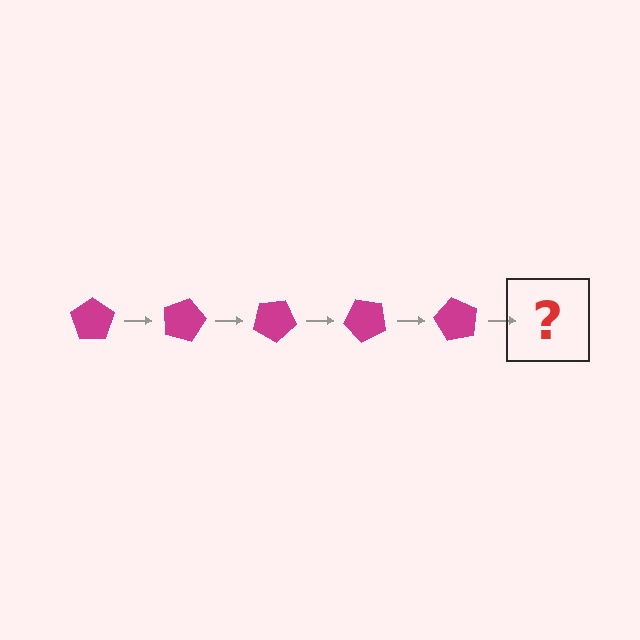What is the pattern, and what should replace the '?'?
The pattern is that the pentagon rotates 15 degrees each step. The '?' should be a magenta pentagon rotated 75 degrees.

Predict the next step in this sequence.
The next step is a magenta pentagon rotated 75 degrees.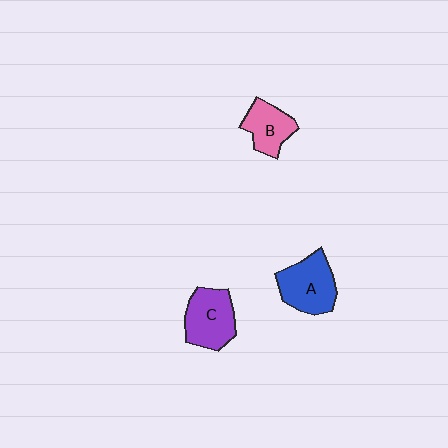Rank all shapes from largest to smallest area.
From largest to smallest: A (blue), C (purple), B (pink).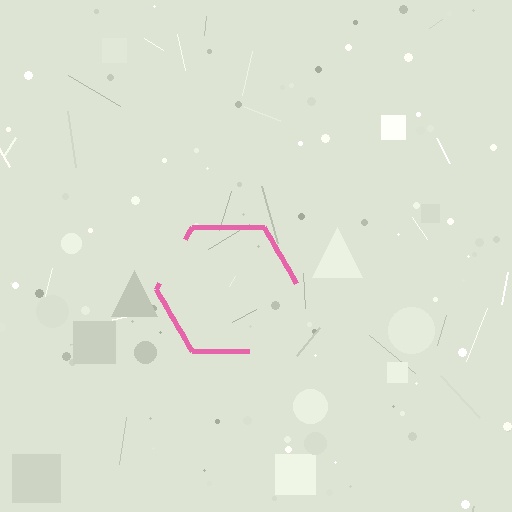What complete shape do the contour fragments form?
The contour fragments form a hexagon.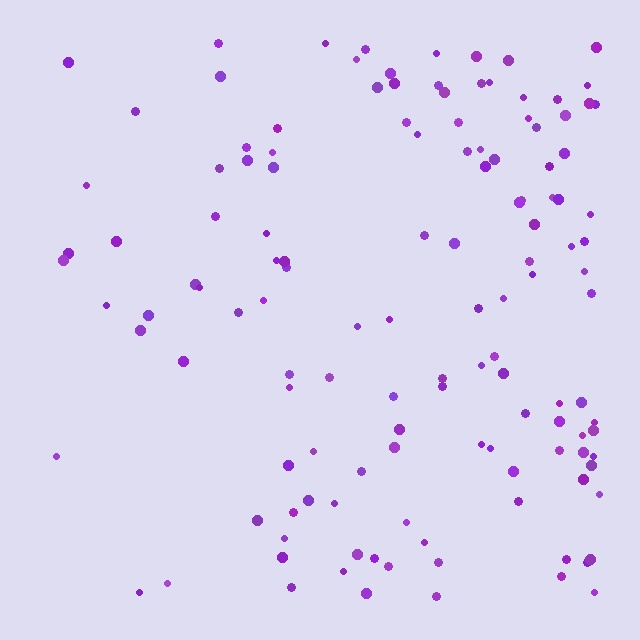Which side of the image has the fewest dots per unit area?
The left.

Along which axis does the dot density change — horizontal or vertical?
Horizontal.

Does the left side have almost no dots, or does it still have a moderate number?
Still a moderate number, just noticeably fewer than the right.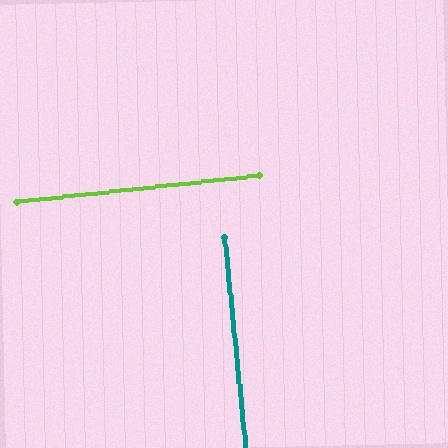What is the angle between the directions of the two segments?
Approximately 89 degrees.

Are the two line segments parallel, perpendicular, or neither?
Perpendicular — they meet at approximately 89°.